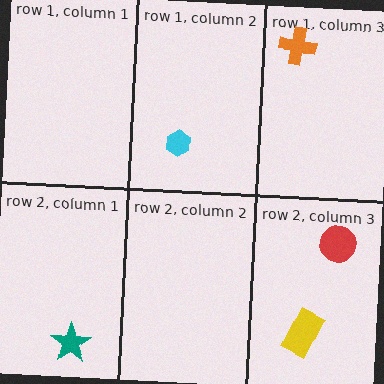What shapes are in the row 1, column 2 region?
The cyan hexagon.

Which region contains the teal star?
The row 2, column 1 region.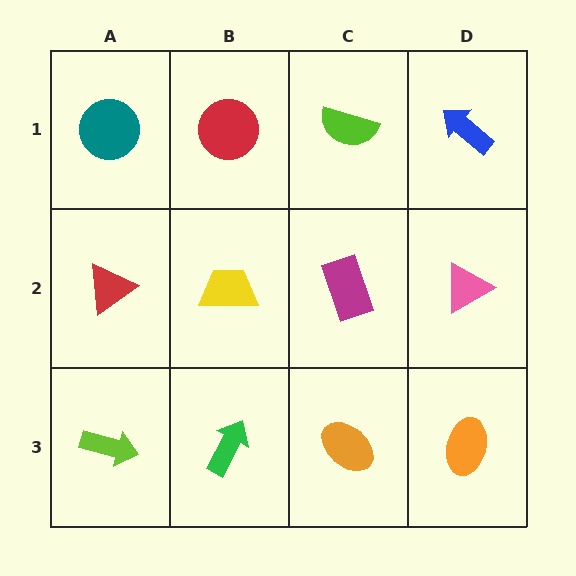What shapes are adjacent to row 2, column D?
A blue arrow (row 1, column D), an orange ellipse (row 3, column D), a magenta rectangle (row 2, column C).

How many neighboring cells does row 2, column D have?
3.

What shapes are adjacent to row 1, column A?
A red triangle (row 2, column A), a red circle (row 1, column B).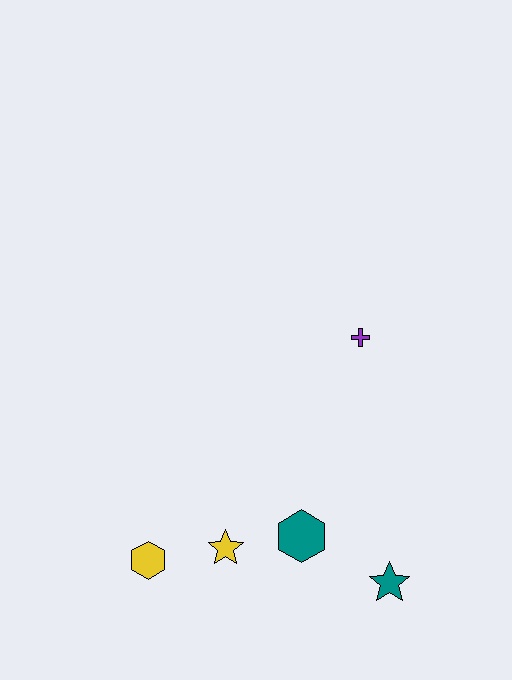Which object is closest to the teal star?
The teal hexagon is closest to the teal star.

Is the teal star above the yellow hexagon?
No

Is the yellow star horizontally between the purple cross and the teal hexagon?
No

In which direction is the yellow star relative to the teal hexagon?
The yellow star is to the left of the teal hexagon.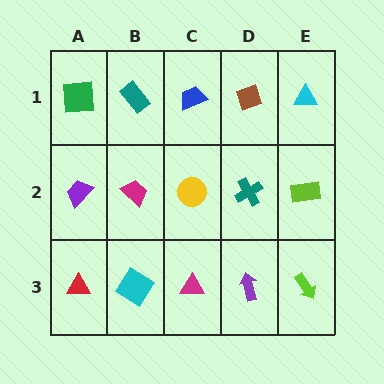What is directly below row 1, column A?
A purple trapezoid.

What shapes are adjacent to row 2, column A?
A green square (row 1, column A), a red triangle (row 3, column A), a magenta trapezoid (row 2, column B).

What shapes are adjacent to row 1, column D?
A teal cross (row 2, column D), a blue trapezoid (row 1, column C), a cyan triangle (row 1, column E).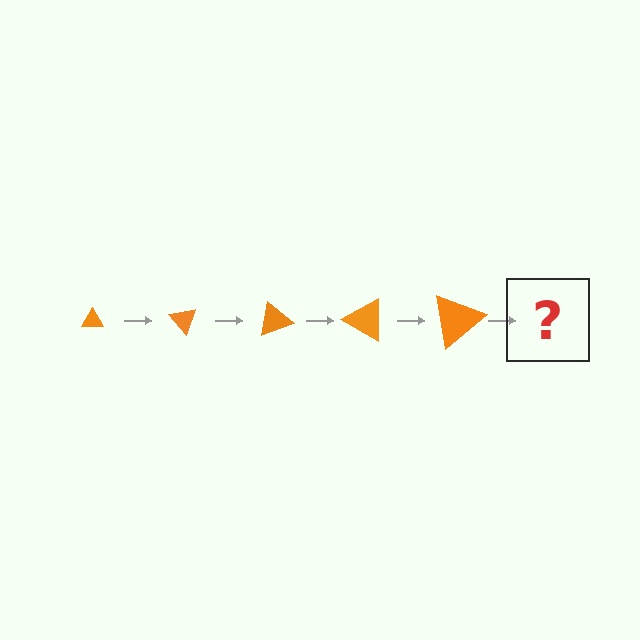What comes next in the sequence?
The next element should be a triangle, larger than the previous one and rotated 250 degrees from the start.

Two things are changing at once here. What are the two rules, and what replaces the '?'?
The two rules are that the triangle grows larger each step and it rotates 50 degrees each step. The '?' should be a triangle, larger than the previous one and rotated 250 degrees from the start.